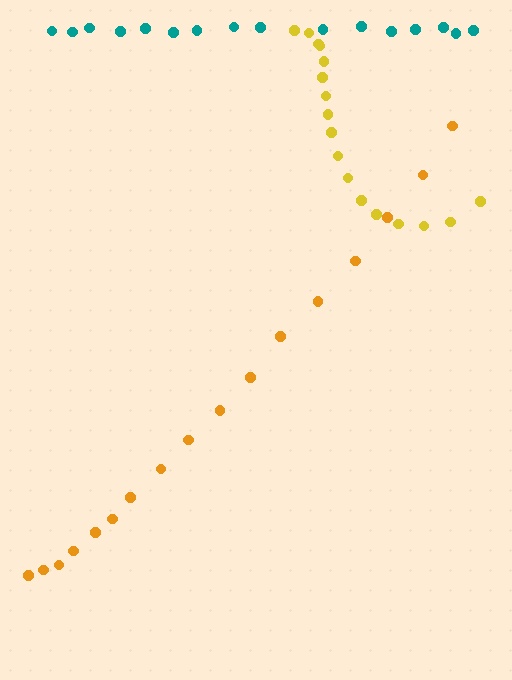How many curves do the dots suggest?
There are 3 distinct paths.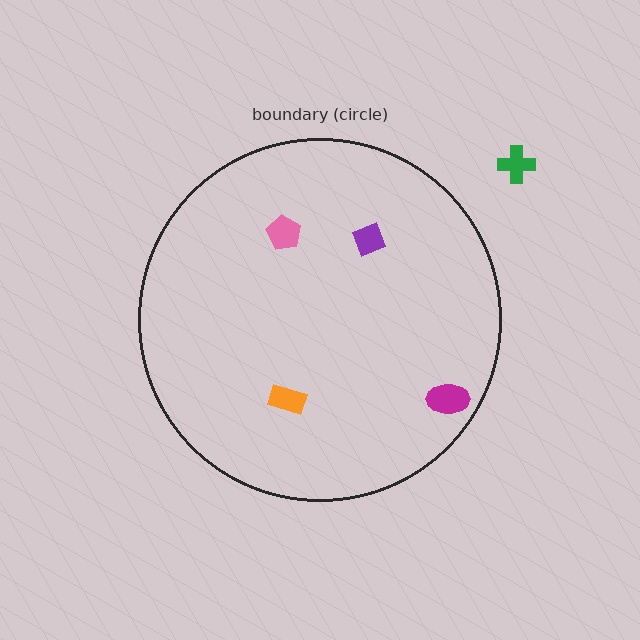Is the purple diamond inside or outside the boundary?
Inside.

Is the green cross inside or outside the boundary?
Outside.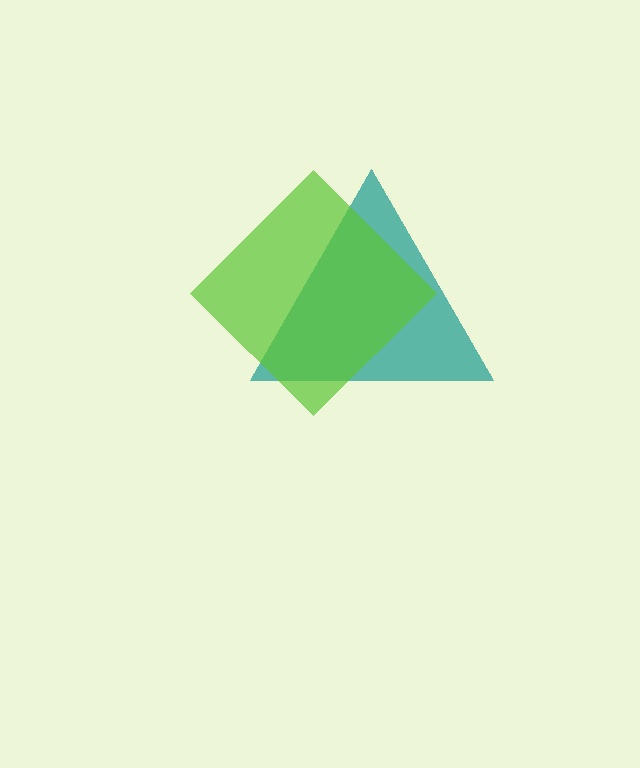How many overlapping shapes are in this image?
There are 2 overlapping shapes in the image.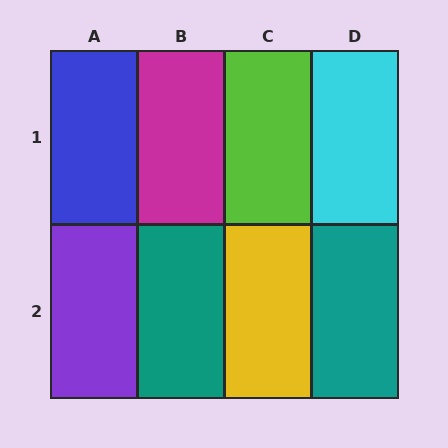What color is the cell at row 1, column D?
Cyan.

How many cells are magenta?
1 cell is magenta.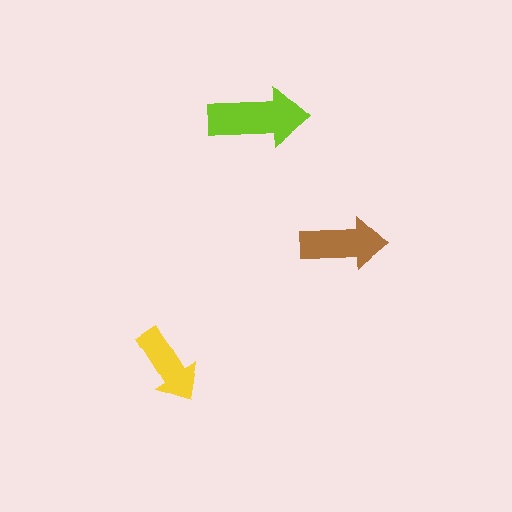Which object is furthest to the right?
The brown arrow is rightmost.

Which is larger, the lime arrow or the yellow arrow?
The lime one.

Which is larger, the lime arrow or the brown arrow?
The lime one.